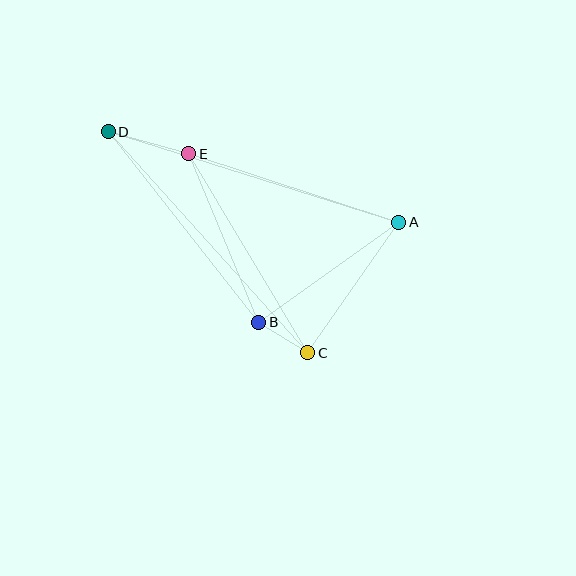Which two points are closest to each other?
Points B and C are closest to each other.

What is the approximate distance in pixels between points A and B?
The distance between A and B is approximately 172 pixels.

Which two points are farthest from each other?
Points A and D are farthest from each other.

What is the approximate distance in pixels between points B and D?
The distance between B and D is approximately 243 pixels.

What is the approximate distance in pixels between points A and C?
The distance between A and C is approximately 159 pixels.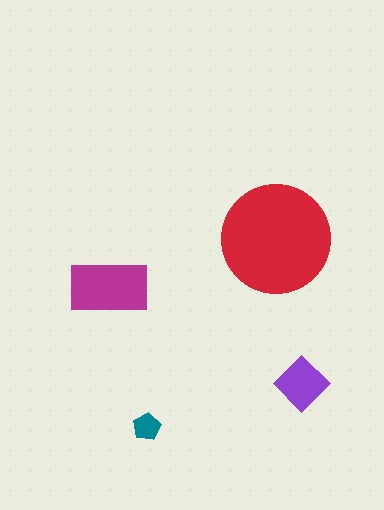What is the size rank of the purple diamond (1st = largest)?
3rd.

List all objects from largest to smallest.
The red circle, the magenta rectangle, the purple diamond, the teal pentagon.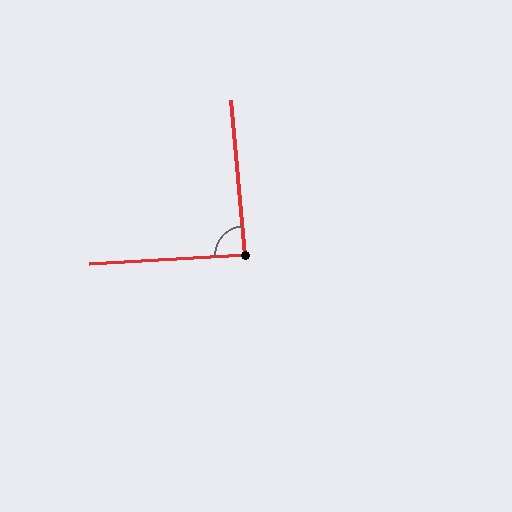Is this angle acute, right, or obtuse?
It is approximately a right angle.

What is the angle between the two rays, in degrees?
Approximately 88 degrees.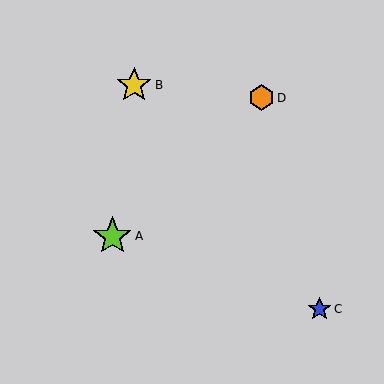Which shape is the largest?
The lime star (labeled A) is the largest.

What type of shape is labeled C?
Shape C is a blue star.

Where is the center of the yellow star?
The center of the yellow star is at (134, 85).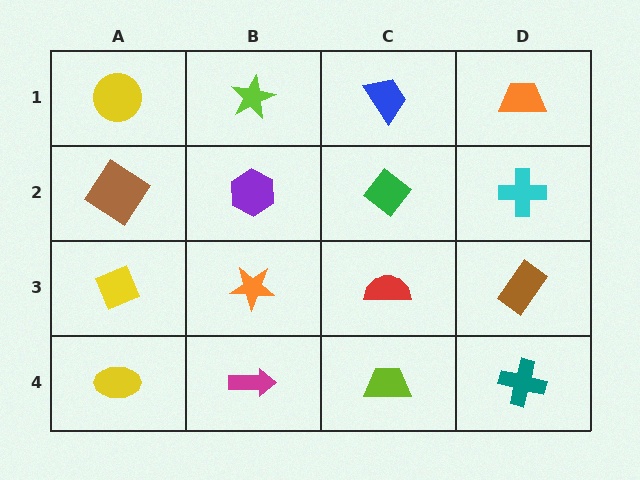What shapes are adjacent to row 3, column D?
A cyan cross (row 2, column D), a teal cross (row 4, column D), a red semicircle (row 3, column C).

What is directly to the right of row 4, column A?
A magenta arrow.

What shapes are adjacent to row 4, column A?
A yellow diamond (row 3, column A), a magenta arrow (row 4, column B).